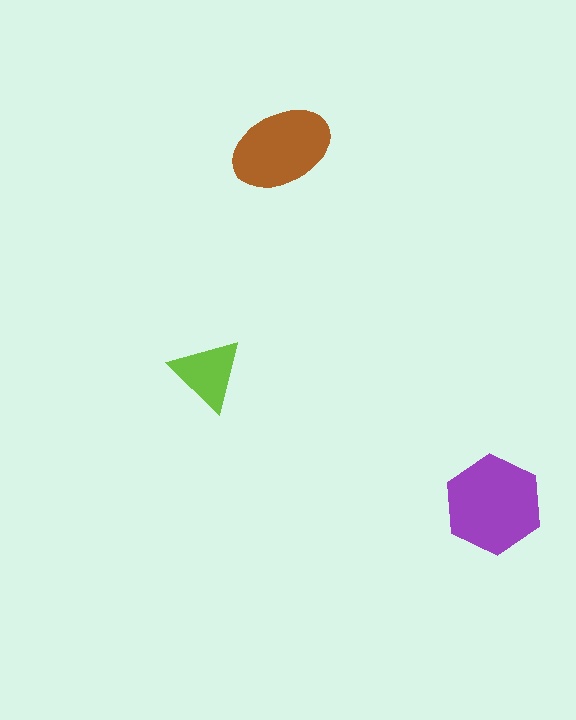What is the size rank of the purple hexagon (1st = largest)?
1st.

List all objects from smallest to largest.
The lime triangle, the brown ellipse, the purple hexagon.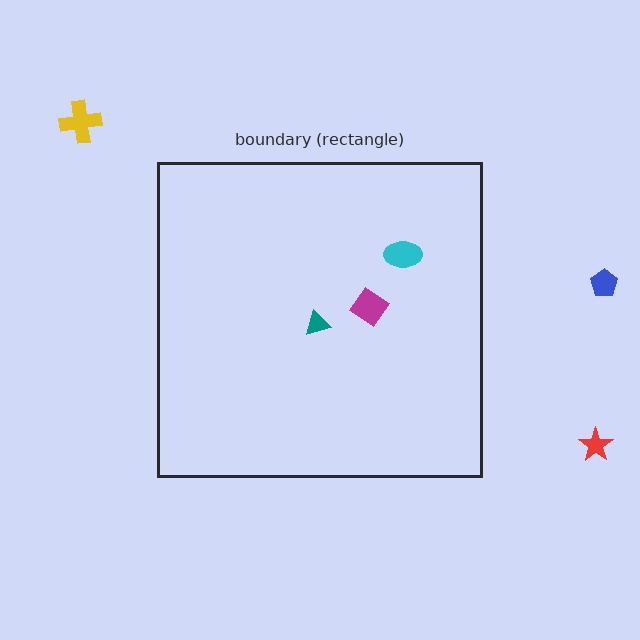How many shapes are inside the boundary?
3 inside, 3 outside.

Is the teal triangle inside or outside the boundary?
Inside.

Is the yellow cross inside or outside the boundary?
Outside.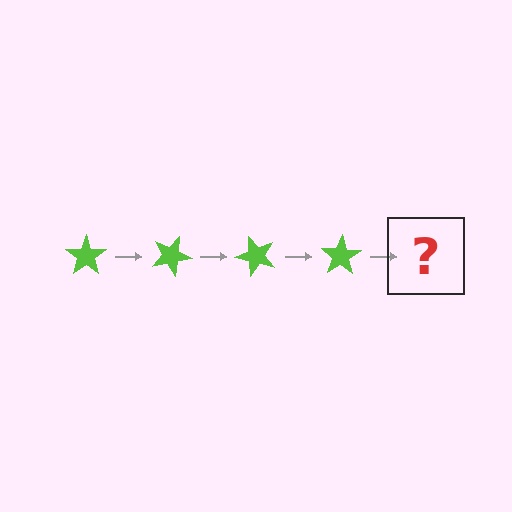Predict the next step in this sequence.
The next step is a lime star rotated 100 degrees.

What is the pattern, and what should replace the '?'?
The pattern is that the star rotates 25 degrees each step. The '?' should be a lime star rotated 100 degrees.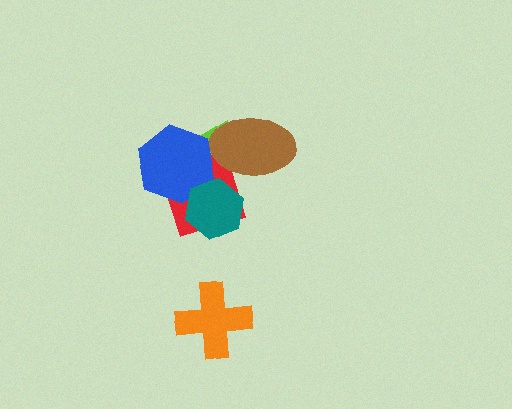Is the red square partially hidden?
Yes, it is partially covered by another shape.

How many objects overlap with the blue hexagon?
3 objects overlap with the blue hexagon.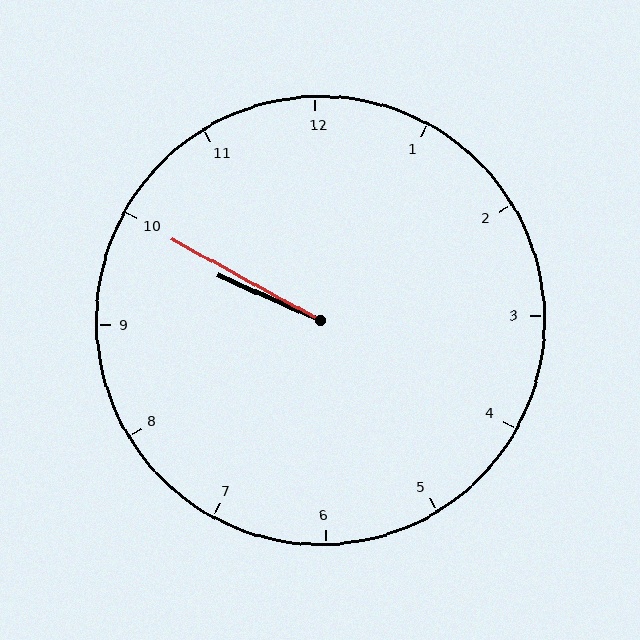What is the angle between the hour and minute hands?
Approximately 5 degrees.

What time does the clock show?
9:50.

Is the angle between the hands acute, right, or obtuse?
It is acute.